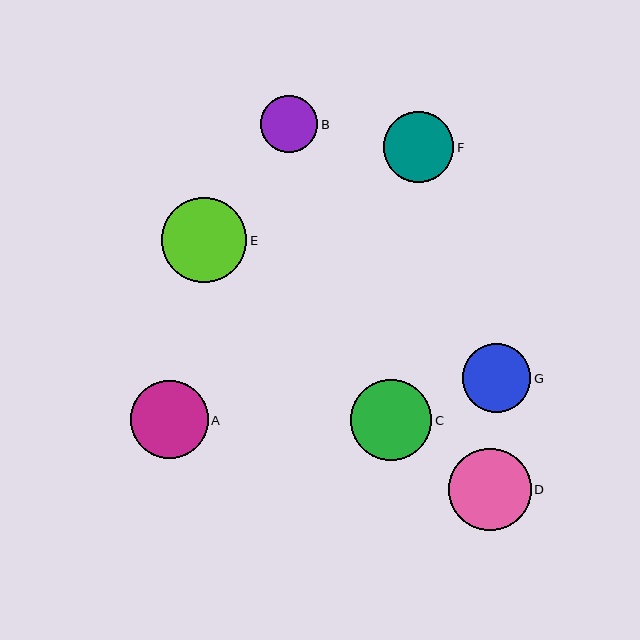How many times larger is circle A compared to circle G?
Circle A is approximately 1.1 times the size of circle G.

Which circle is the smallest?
Circle B is the smallest with a size of approximately 58 pixels.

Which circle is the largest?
Circle E is the largest with a size of approximately 86 pixels.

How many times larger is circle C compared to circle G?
Circle C is approximately 1.2 times the size of circle G.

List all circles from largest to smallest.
From largest to smallest: E, D, C, A, F, G, B.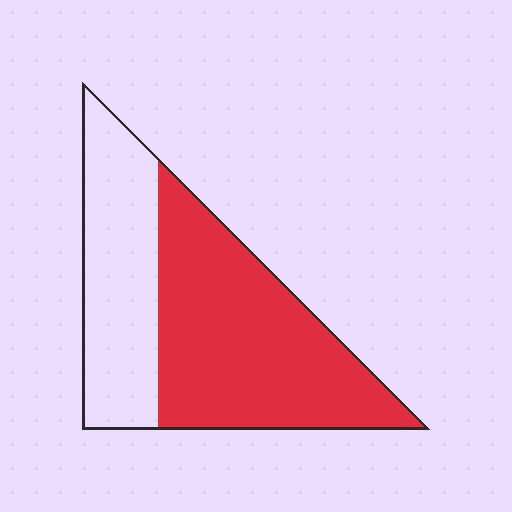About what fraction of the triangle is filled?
About three fifths (3/5).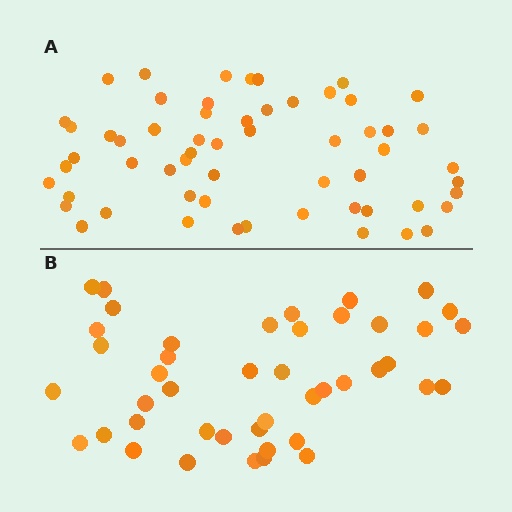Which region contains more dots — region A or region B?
Region A (the top region) has more dots.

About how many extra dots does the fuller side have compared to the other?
Region A has approximately 15 more dots than region B.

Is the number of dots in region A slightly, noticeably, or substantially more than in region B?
Region A has noticeably more, but not dramatically so. The ratio is roughly 1.3 to 1.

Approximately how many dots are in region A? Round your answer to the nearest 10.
About 60 dots. (The exact count is 58, which rounds to 60.)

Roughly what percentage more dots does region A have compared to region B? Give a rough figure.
About 30% more.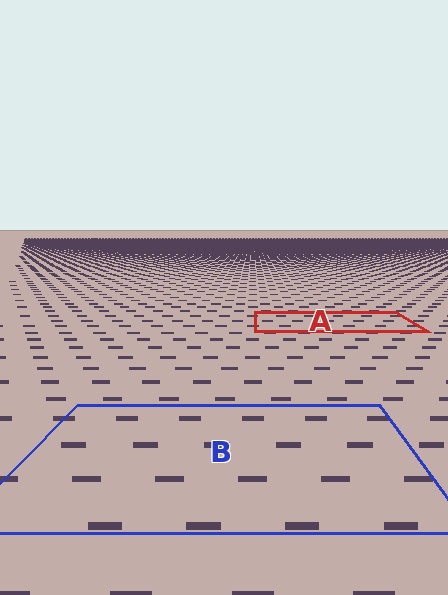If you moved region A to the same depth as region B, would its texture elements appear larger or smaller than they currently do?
They would appear larger. At a closer depth, the same texture elements are projected at a bigger on-screen size.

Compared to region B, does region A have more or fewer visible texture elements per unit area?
Region A has more texture elements per unit area — they are packed more densely because it is farther away.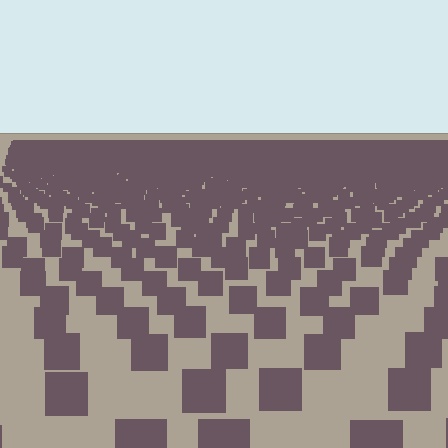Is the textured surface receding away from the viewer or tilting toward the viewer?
The surface is receding away from the viewer. Texture elements get smaller and denser toward the top.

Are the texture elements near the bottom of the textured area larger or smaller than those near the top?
Larger. Near the bottom, elements are closer to the viewer and appear at a bigger on-screen size.